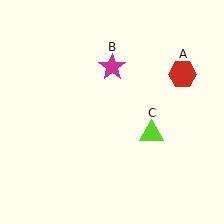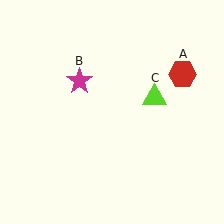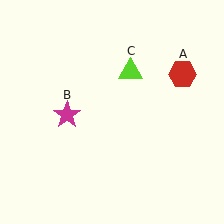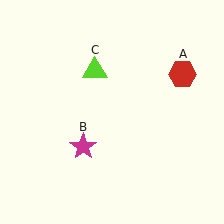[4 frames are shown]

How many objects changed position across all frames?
2 objects changed position: magenta star (object B), lime triangle (object C).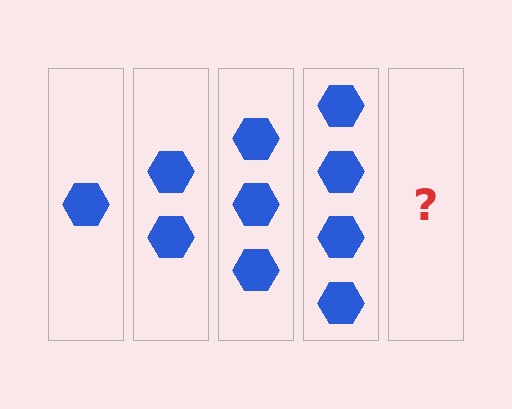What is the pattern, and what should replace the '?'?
The pattern is that each step adds one more hexagon. The '?' should be 5 hexagons.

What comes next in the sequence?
The next element should be 5 hexagons.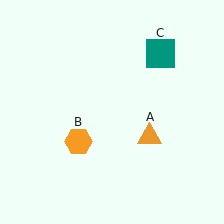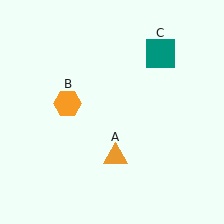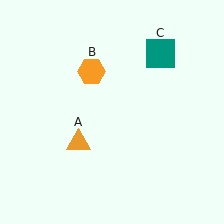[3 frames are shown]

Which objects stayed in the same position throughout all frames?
Teal square (object C) remained stationary.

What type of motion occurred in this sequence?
The orange triangle (object A), orange hexagon (object B) rotated clockwise around the center of the scene.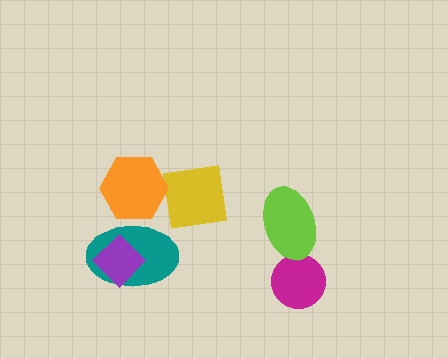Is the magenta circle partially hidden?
No, no other shape covers it.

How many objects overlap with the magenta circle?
0 objects overlap with the magenta circle.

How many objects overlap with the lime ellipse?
0 objects overlap with the lime ellipse.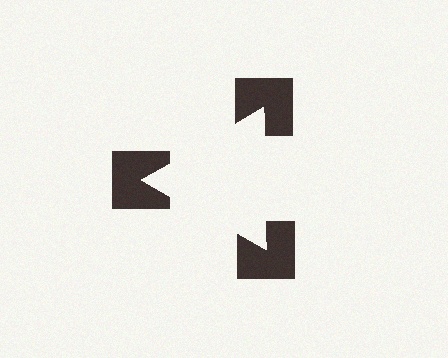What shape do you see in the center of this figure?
An illusory triangle — its edges are inferred from the aligned wedge cuts in the notched squares, not physically drawn.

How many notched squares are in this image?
There are 3 — one at each vertex of the illusory triangle.